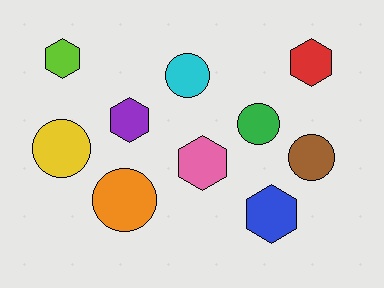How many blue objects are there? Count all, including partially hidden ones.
There is 1 blue object.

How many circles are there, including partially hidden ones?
There are 5 circles.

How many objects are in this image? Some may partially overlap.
There are 10 objects.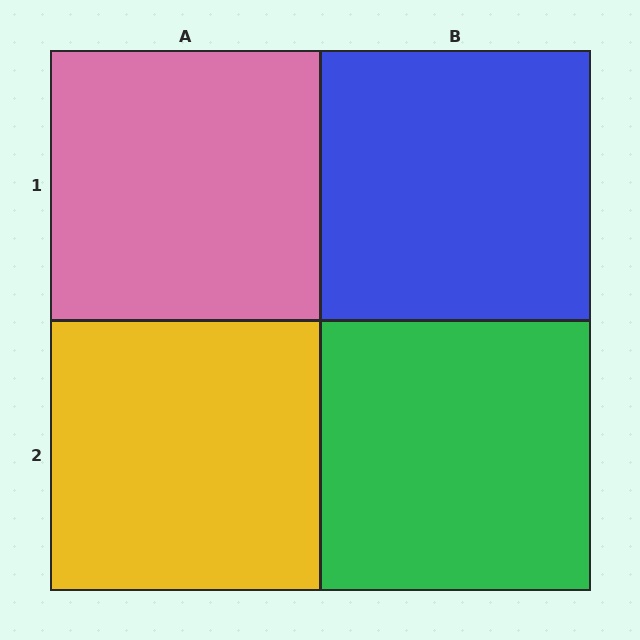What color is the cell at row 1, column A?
Pink.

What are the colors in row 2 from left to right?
Yellow, green.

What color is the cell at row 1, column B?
Blue.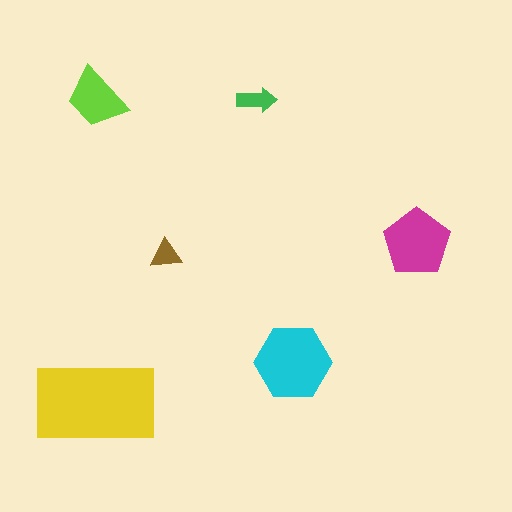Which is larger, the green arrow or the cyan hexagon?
The cyan hexagon.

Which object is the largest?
The yellow rectangle.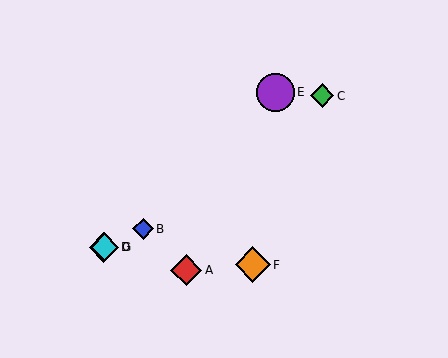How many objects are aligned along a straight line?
3 objects (B, D, G) are aligned along a straight line.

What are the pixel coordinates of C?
Object C is at (322, 96).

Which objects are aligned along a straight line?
Objects B, D, G are aligned along a straight line.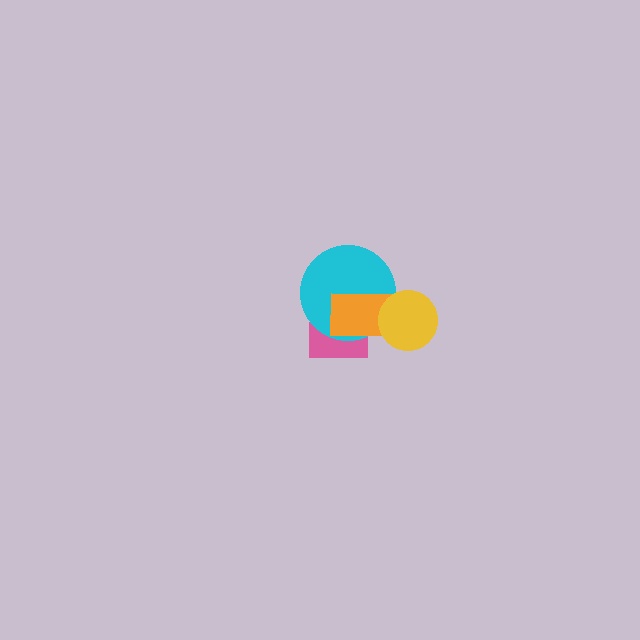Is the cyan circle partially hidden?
Yes, it is partially covered by another shape.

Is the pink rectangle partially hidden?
Yes, it is partially covered by another shape.